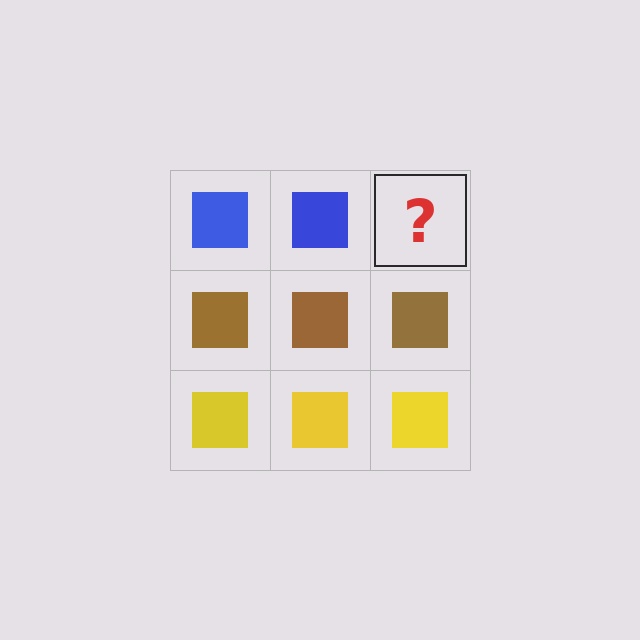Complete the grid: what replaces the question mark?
The question mark should be replaced with a blue square.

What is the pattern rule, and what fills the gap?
The rule is that each row has a consistent color. The gap should be filled with a blue square.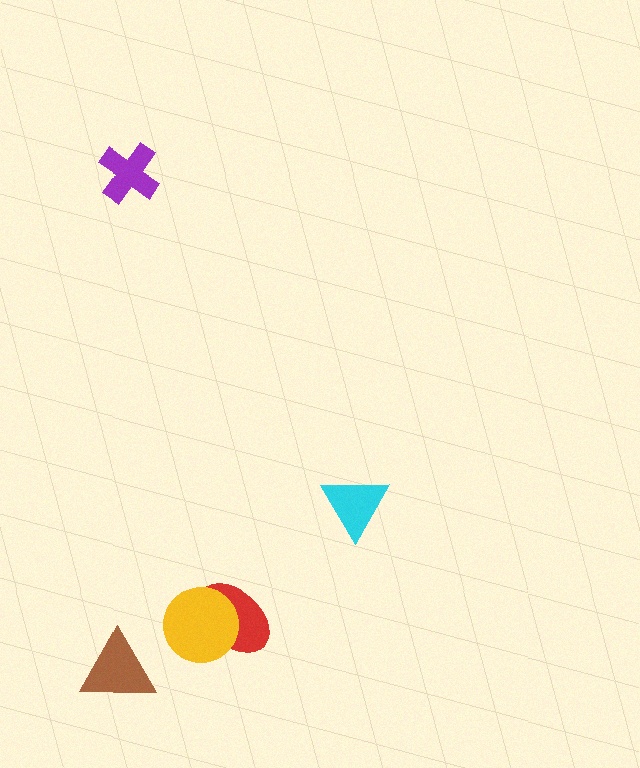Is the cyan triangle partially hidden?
No, no other shape covers it.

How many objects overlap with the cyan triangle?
0 objects overlap with the cyan triangle.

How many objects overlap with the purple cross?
0 objects overlap with the purple cross.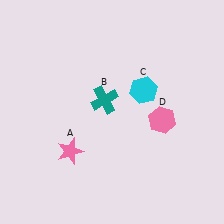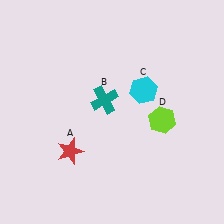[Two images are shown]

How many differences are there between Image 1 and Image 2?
There are 2 differences between the two images.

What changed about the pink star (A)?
In Image 1, A is pink. In Image 2, it changed to red.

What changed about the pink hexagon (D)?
In Image 1, D is pink. In Image 2, it changed to lime.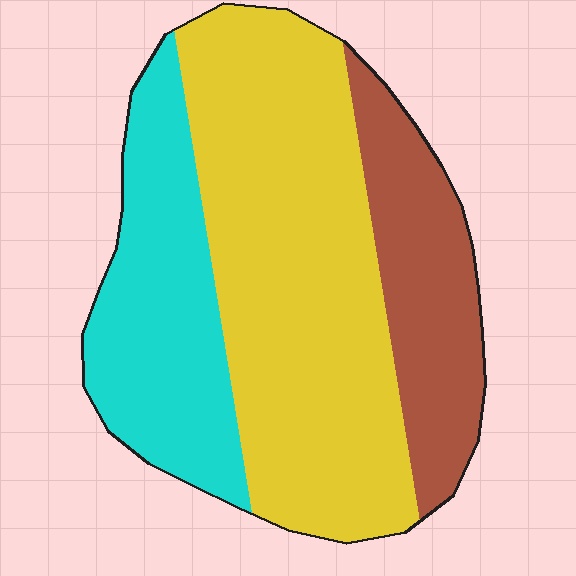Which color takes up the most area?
Yellow, at roughly 55%.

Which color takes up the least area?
Brown, at roughly 20%.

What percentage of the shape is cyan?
Cyan covers 27% of the shape.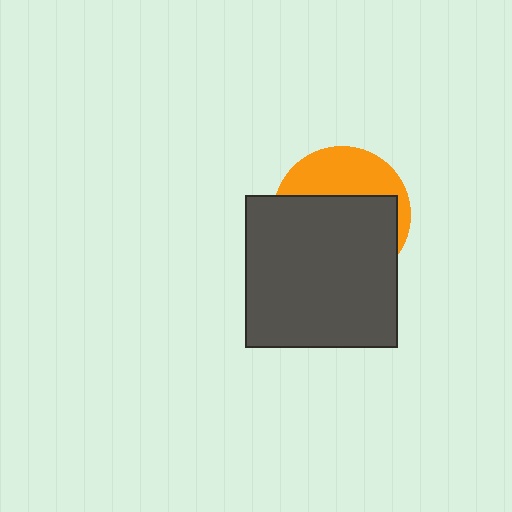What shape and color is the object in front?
The object in front is a dark gray square.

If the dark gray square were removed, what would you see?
You would see the complete orange circle.